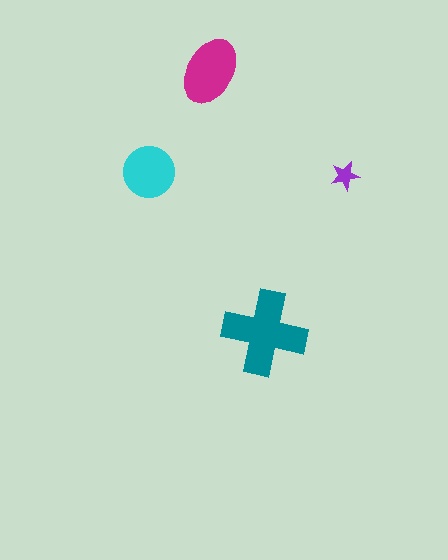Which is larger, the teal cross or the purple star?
The teal cross.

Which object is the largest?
The teal cross.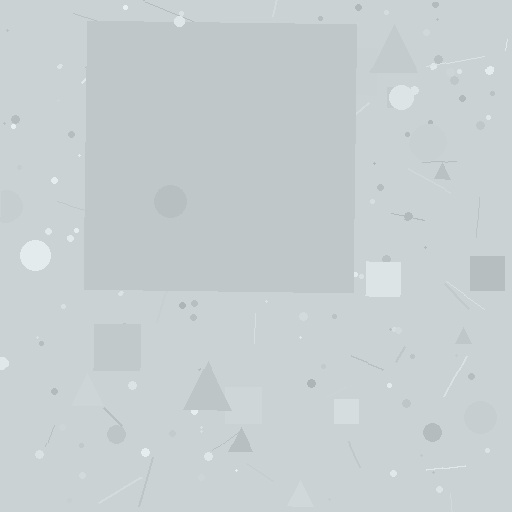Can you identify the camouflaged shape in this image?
The camouflaged shape is a square.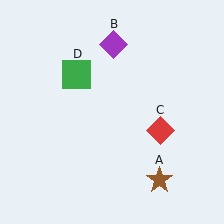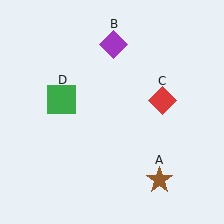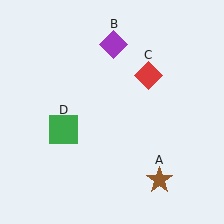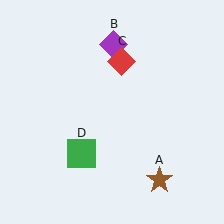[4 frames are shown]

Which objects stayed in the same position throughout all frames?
Brown star (object A) and purple diamond (object B) remained stationary.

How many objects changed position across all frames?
2 objects changed position: red diamond (object C), green square (object D).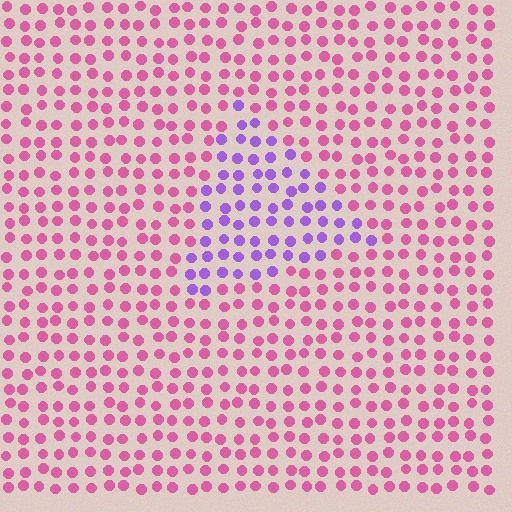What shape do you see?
I see a triangle.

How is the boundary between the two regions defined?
The boundary is defined purely by a slight shift in hue (about 54 degrees). Spacing, size, and orientation are identical on both sides.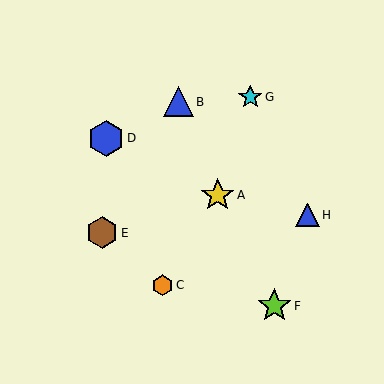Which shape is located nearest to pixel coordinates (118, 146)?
The blue hexagon (labeled D) at (106, 138) is nearest to that location.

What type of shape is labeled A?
Shape A is a yellow star.